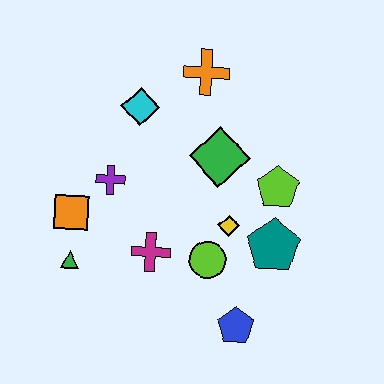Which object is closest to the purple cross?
The orange square is closest to the purple cross.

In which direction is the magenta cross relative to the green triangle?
The magenta cross is to the right of the green triangle.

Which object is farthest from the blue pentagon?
The orange cross is farthest from the blue pentagon.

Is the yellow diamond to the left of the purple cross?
No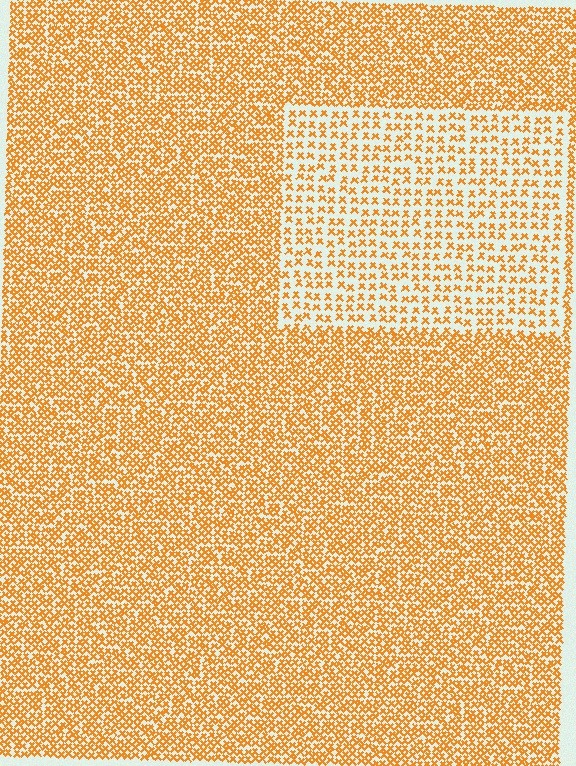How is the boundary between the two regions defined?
The boundary is defined by a change in element density (approximately 2.1x ratio). All elements are the same color, size, and shape.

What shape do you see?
I see a rectangle.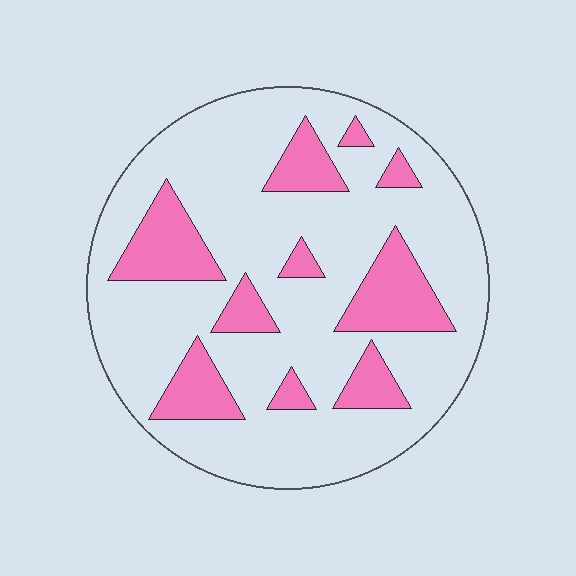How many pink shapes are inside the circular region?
10.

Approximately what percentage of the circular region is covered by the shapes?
Approximately 25%.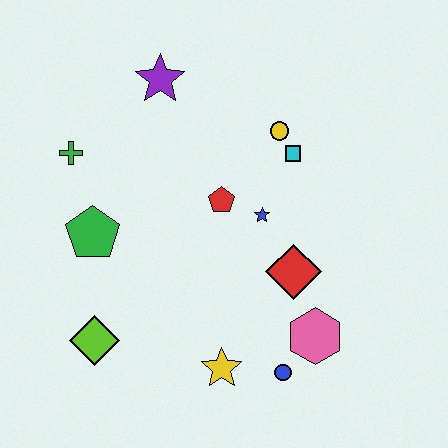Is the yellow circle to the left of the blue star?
No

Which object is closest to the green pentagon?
The green cross is closest to the green pentagon.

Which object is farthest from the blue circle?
The purple star is farthest from the blue circle.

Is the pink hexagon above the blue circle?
Yes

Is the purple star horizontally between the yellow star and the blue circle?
No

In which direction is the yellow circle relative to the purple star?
The yellow circle is to the right of the purple star.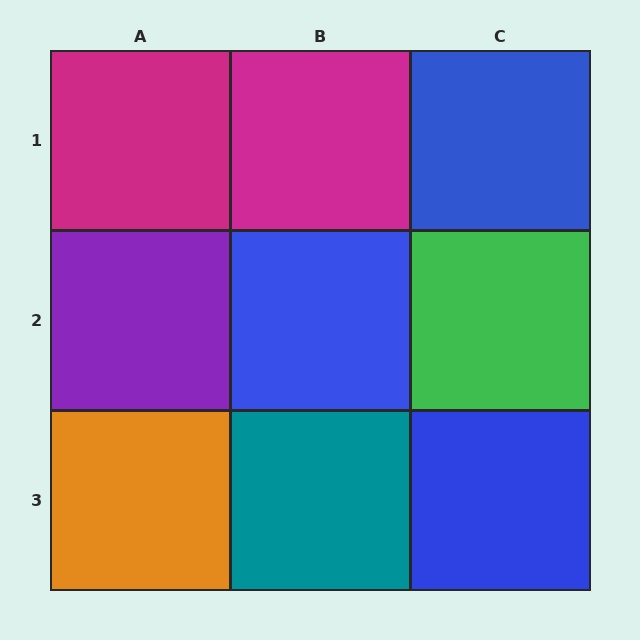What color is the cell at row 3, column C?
Blue.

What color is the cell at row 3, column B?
Teal.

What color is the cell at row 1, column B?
Magenta.